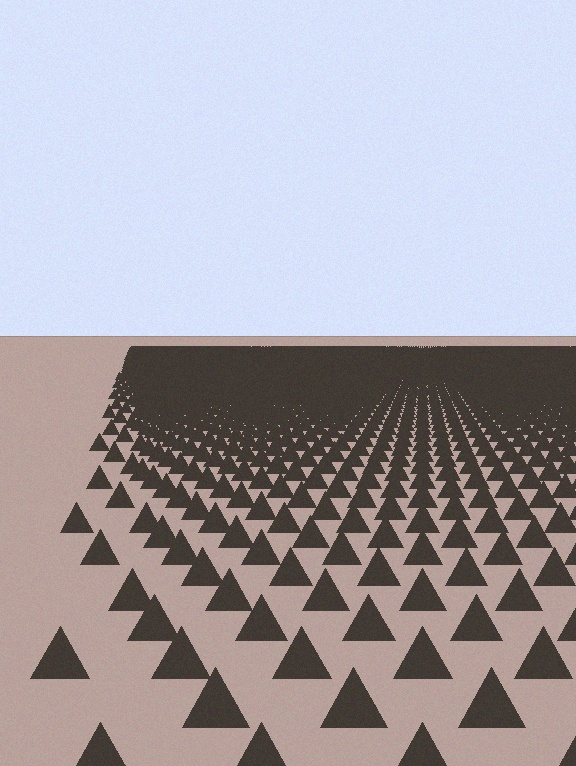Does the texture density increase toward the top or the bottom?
Density increases toward the top.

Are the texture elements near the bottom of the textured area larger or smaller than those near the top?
Larger. Near the bottom, elements are closer to the viewer and appear at a bigger on-screen size.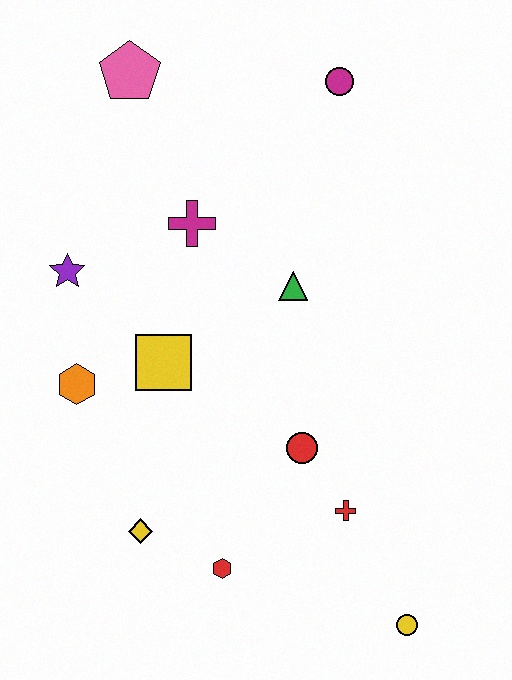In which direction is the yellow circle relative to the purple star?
The yellow circle is below the purple star.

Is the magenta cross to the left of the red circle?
Yes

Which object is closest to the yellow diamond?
The red hexagon is closest to the yellow diamond.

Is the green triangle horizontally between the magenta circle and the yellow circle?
No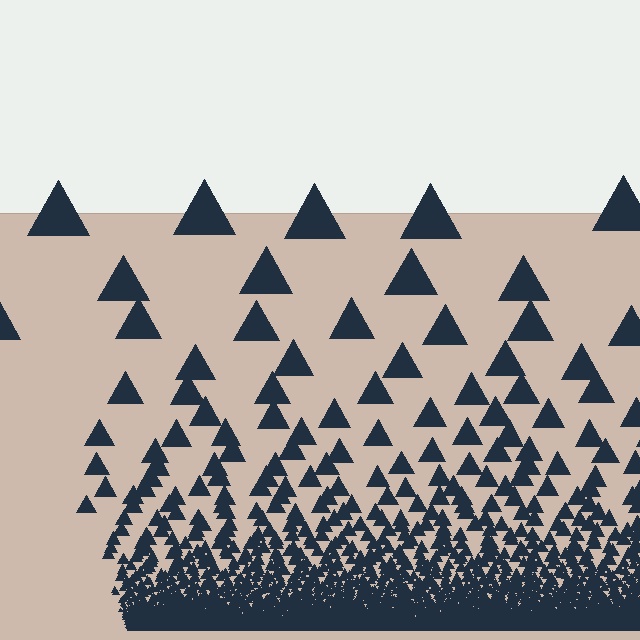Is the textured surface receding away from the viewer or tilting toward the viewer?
The surface appears to tilt toward the viewer. Texture elements get larger and sparser toward the top.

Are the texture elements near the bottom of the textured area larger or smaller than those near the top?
Smaller. The gradient is inverted — elements near the bottom are smaller and denser.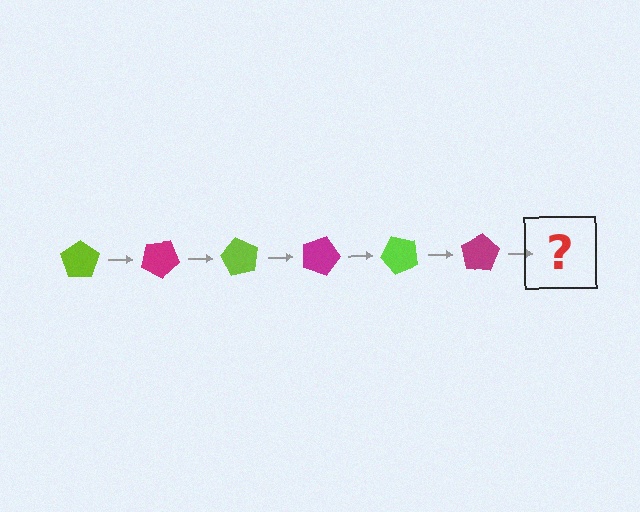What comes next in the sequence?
The next element should be a lime pentagon, rotated 180 degrees from the start.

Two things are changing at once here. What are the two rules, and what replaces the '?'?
The two rules are that it rotates 30 degrees each step and the color cycles through lime and magenta. The '?' should be a lime pentagon, rotated 180 degrees from the start.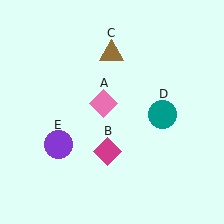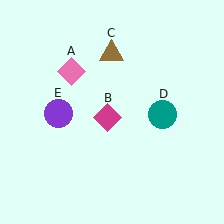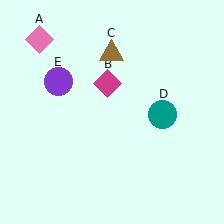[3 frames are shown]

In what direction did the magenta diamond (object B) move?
The magenta diamond (object B) moved up.